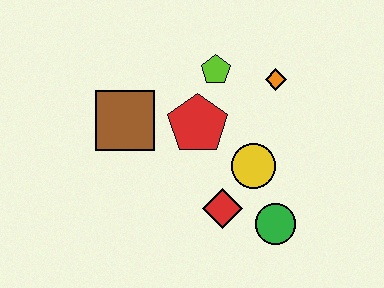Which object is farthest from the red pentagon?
The green circle is farthest from the red pentagon.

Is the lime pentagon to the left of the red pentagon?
No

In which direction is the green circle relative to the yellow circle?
The green circle is below the yellow circle.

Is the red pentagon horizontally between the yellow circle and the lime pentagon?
No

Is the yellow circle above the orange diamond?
No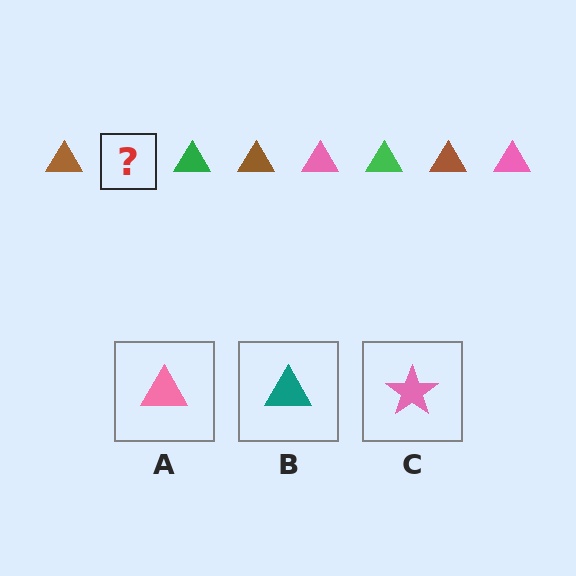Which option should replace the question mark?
Option A.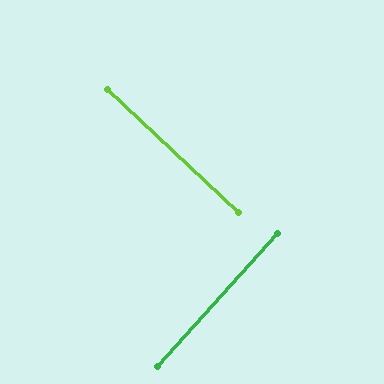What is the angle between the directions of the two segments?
Approximately 89 degrees.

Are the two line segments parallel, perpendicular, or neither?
Perpendicular — they meet at approximately 89°.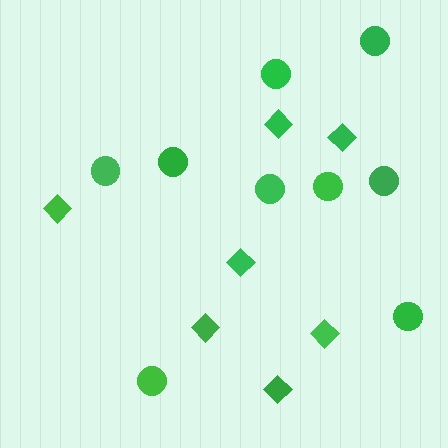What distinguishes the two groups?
There are 2 groups: one group of diamonds (7) and one group of circles (9).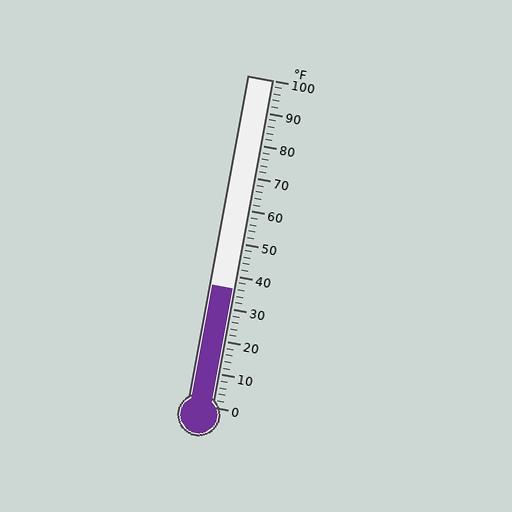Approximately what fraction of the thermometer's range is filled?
The thermometer is filled to approximately 35% of its range.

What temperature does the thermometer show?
The thermometer shows approximately 36°F.